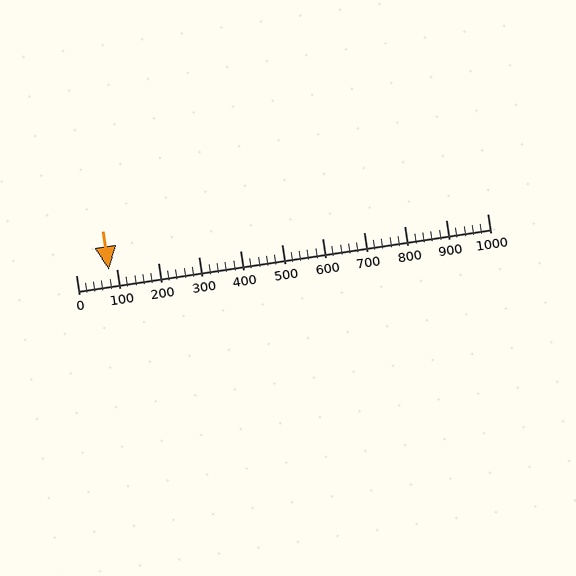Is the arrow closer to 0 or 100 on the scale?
The arrow is closer to 100.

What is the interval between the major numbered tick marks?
The major tick marks are spaced 100 units apart.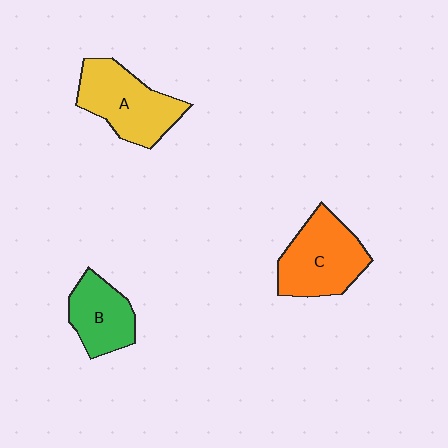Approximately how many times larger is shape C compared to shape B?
Approximately 1.4 times.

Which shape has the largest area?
Shape C (orange).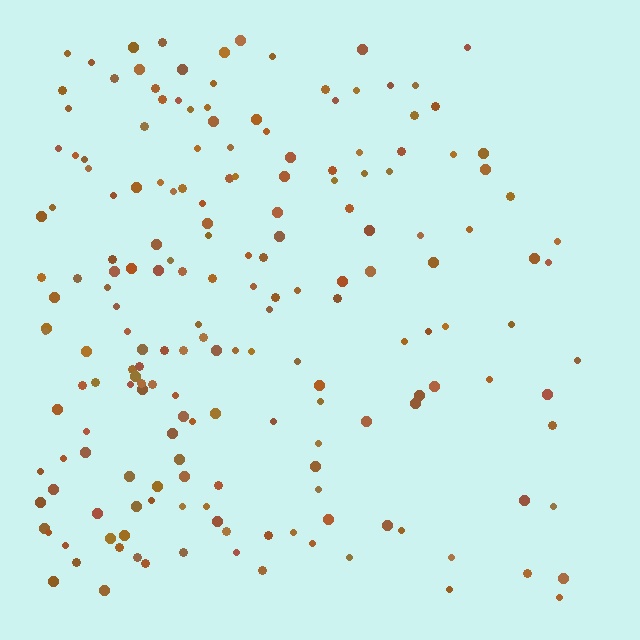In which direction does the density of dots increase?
From right to left, with the left side densest.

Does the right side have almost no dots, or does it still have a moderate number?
Still a moderate number, just noticeably fewer than the left.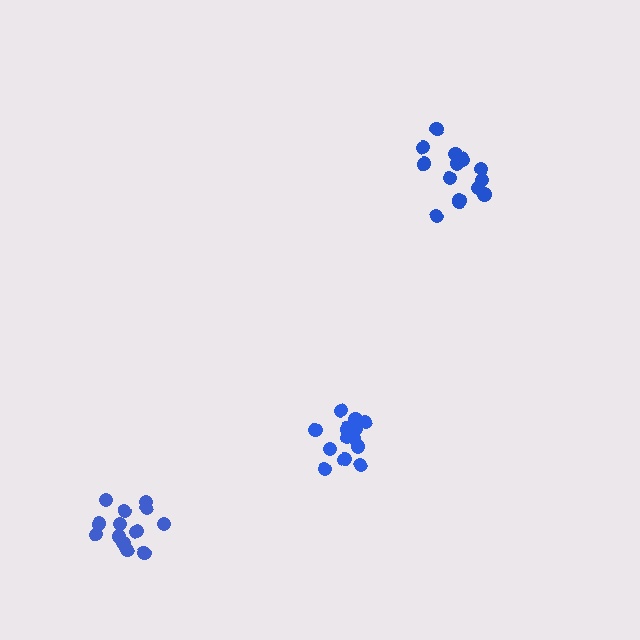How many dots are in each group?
Group 1: 13 dots, Group 2: 13 dots, Group 3: 15 dots (41 total).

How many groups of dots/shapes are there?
There are 3 groups.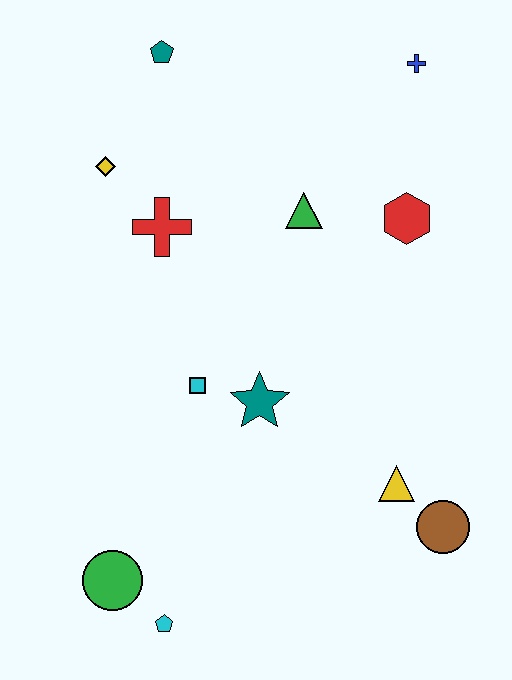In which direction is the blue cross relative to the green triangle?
The blue cross is above the green triangle.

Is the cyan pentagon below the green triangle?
Yes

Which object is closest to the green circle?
The cyan pentagon is closest to the green circle.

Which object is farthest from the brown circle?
The teal pentagon is farthest from the brown circle.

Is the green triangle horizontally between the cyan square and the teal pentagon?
No